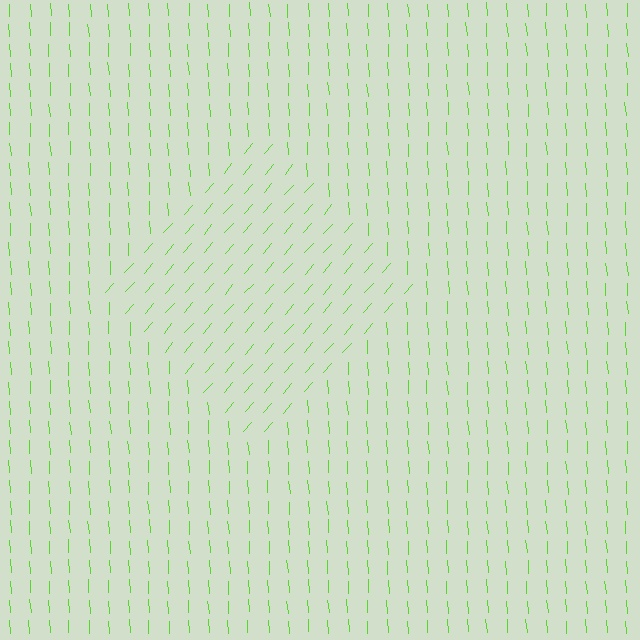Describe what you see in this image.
The image is filled with small lime line segments. A diamond region in the image has lines oriented differently from the surrounding lines, creating a visible texture boundary.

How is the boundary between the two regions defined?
The boundary is defined purely by a change in line orientation (approximately 45 degrees difference). All lines are the same color and thickness.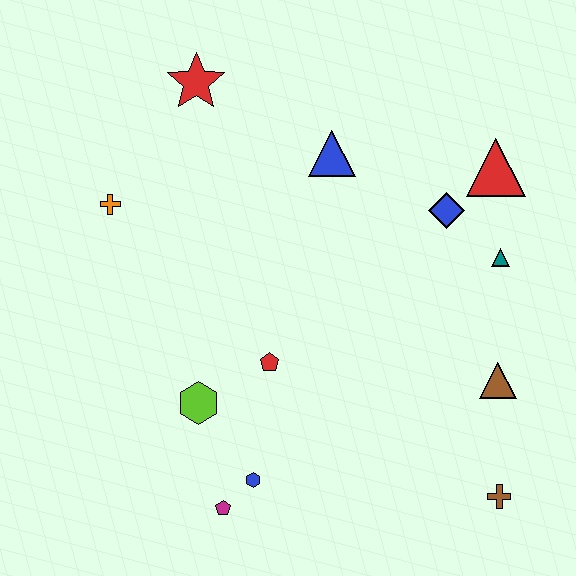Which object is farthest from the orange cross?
The brown cross is farthest from the orange cross.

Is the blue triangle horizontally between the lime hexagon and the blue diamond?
Yes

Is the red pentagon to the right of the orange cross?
Yes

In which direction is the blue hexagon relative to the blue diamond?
The blue hexagon is below the blue diamond.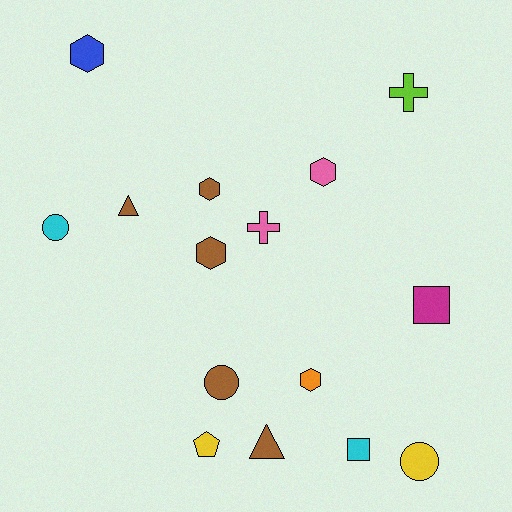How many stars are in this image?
There are no stars.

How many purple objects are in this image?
There are no purple objects.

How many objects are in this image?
There are 15 objects.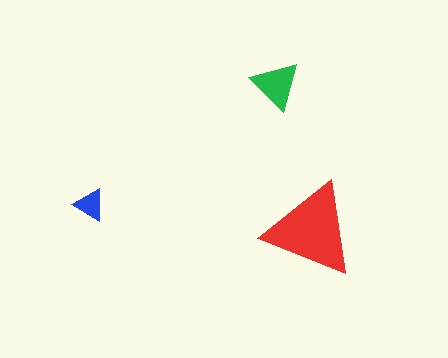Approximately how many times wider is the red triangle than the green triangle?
About 2 times wider.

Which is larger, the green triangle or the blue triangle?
The green one.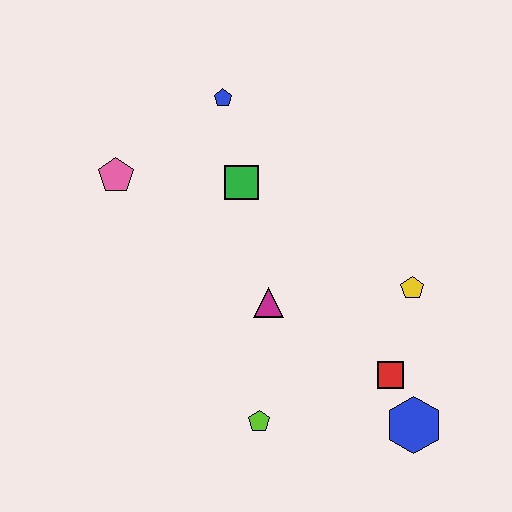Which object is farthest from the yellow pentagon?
The pink pentagon is farthest from the yellow pentagon.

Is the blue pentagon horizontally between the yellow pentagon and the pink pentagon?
Yes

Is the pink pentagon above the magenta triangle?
Yes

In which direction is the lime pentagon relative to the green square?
The lime pentagon is below the green square.